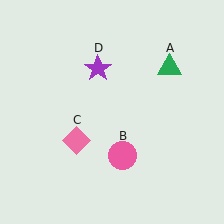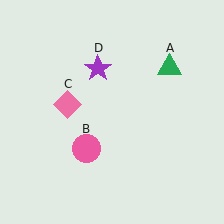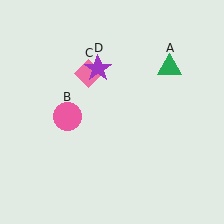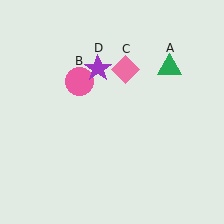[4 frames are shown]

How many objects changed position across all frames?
2 objects changed position: pink circle (object B), pink diamond (object C).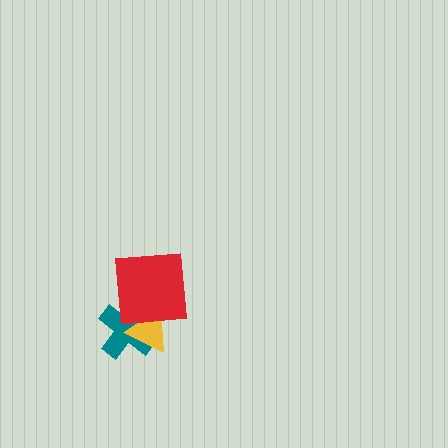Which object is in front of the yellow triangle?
The red square is in front of the yellow triangle.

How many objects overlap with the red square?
2 objects overlap with the red square.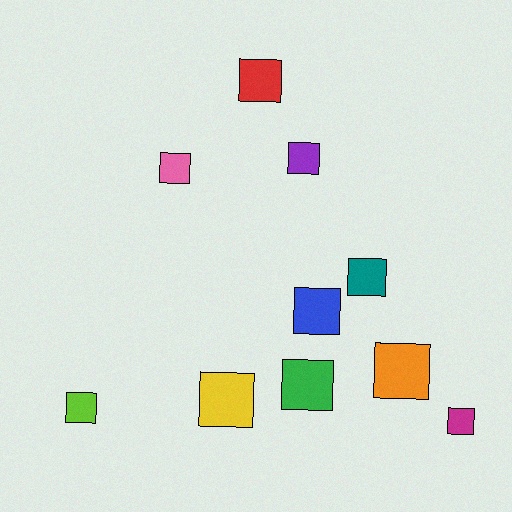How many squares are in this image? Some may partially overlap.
There are 10 squares.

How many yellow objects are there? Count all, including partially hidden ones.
There is 1 yellow object.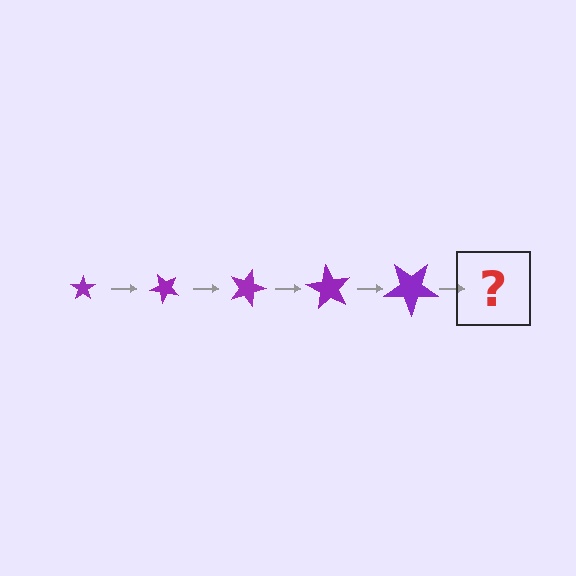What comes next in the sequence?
The next element should be a star, larger than the previous one and rotated 225 degrees from the start.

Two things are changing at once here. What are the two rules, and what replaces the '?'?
The two rules are that the star grows larger each step and it rotates 45 degrees each step. The '?' should be a star, larger than the previous one and rotated 225 degrees from the start.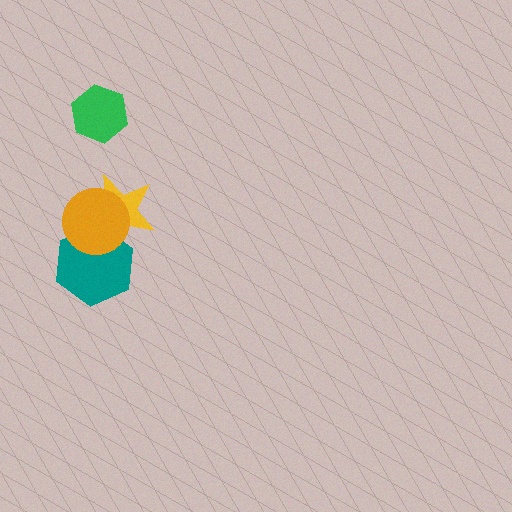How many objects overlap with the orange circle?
2 objects overlap with the orange circle.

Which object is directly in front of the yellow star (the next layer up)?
The teal hexagon is directly in front of the yellow star.